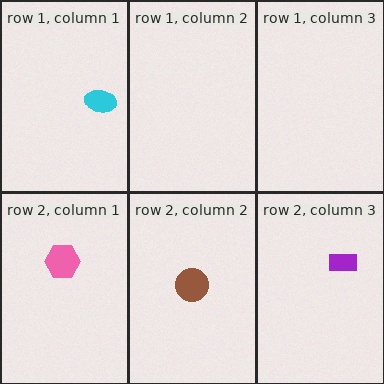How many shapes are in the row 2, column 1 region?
1.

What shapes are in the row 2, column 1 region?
The pink hexagon.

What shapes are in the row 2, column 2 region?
The brown circle.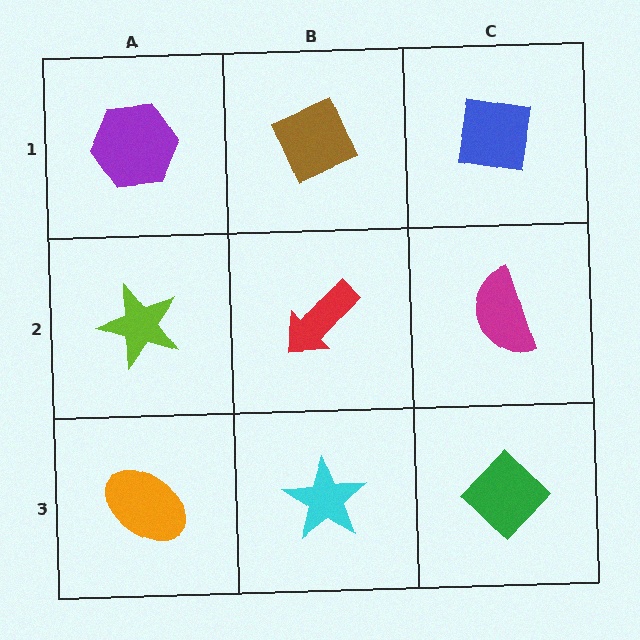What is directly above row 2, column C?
A blue square.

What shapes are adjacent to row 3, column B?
A red arrow (row 2, column B), an orange ellipse (row 3, column A), a green diamond (row 3, column C).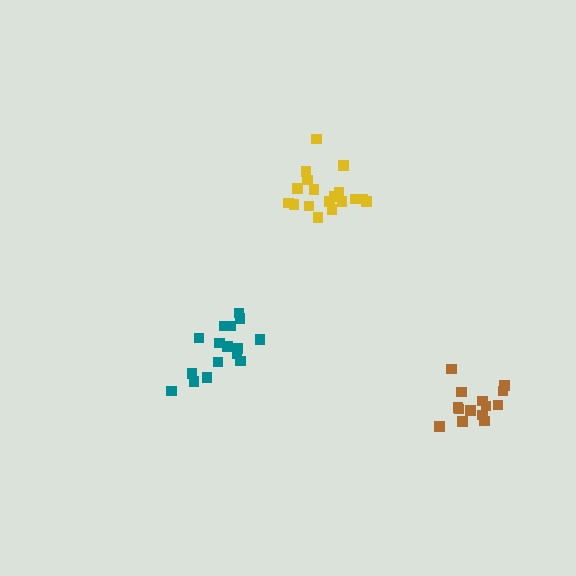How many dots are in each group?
Group 1: 18 dots, Group 2: 17 dots, Group 3: 14 dots (49 total).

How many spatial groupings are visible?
There are 3 spatial groupings.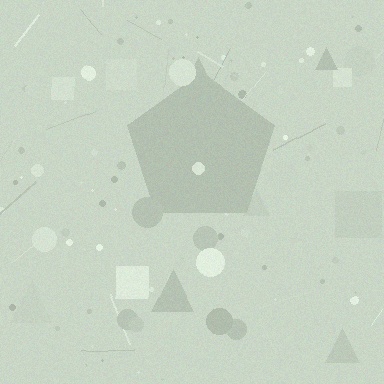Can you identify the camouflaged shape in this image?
The camouflaged shape is a pentagon.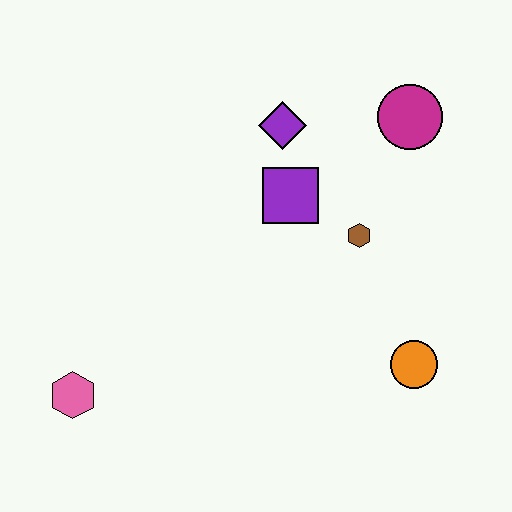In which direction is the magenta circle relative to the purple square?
The magenta circle is to the right of the purple square.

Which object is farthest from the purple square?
The pink hexagon is farthest from the purple square.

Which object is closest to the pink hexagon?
The purple square is closest to the pink hexagon.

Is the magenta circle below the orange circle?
No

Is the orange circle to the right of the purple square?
Yes